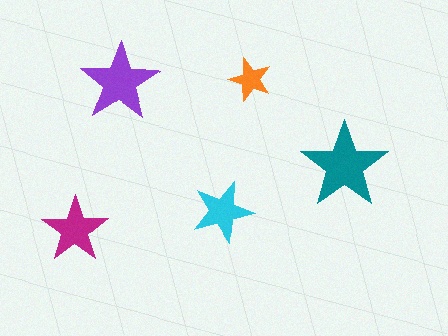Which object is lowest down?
The magenta star is bottommost.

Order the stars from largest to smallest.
the teal one, the purple one, the magenta one, the cyan one, the orange one.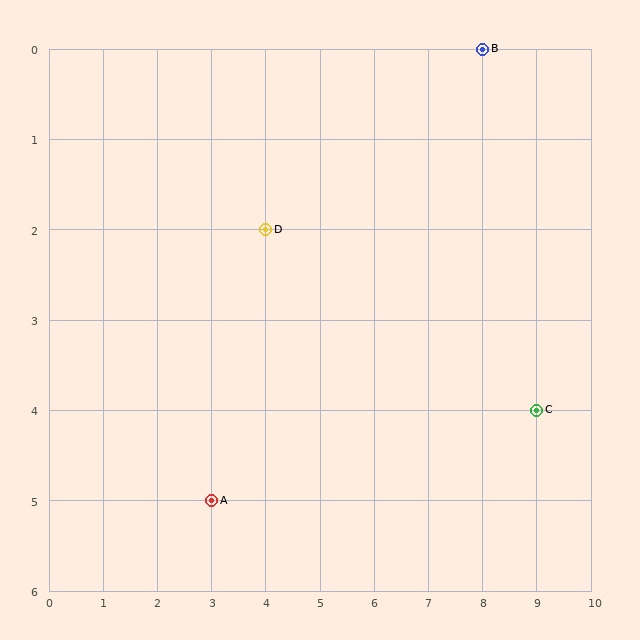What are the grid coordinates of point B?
Point B is at grid coordinates (8, 0).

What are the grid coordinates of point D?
Point D is at grid coordinates (4, 2).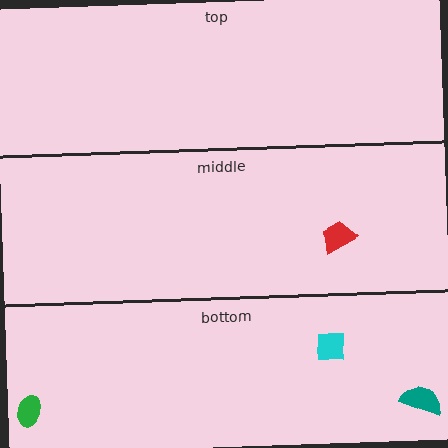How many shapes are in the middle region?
1.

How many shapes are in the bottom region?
3.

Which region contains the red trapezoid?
The middle region.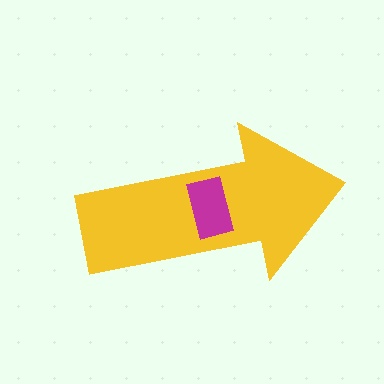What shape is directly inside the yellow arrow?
The magenta rectangle.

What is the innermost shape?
The magenta rectangle.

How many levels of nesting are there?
2.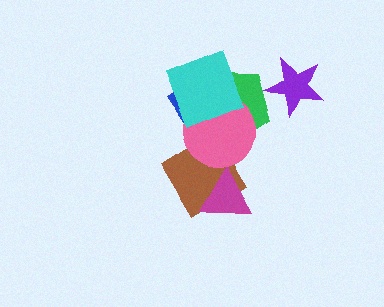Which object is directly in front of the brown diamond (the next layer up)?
The green pentagon is directly in front of the brown diamond.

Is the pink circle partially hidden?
Yes, it is partially covered by another shape.